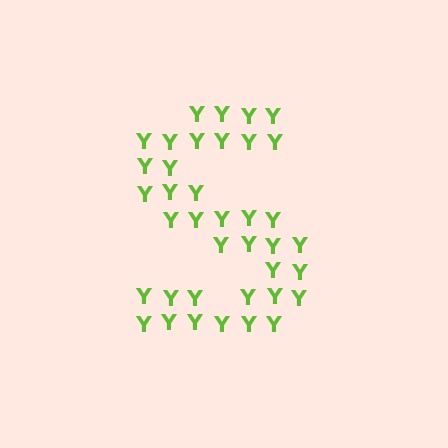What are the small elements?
The small elements are letter Y's.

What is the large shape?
The large shape is the letter S.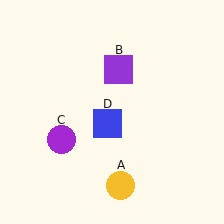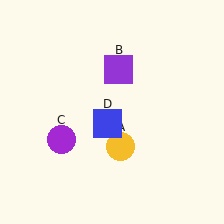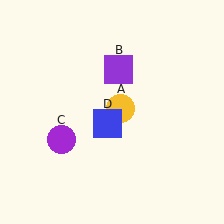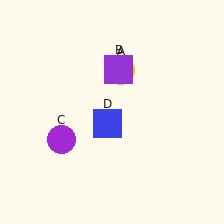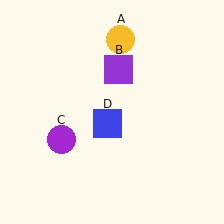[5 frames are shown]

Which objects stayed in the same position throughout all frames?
Purple square (object B) and purple circle (object C) and blue square (object D) remained stationary.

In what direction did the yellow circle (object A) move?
The yellow circle (object A) moved up.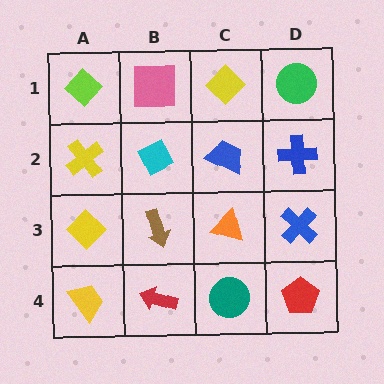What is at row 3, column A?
A yellow diamond.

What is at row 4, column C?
A teal circle.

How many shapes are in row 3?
4 shapes.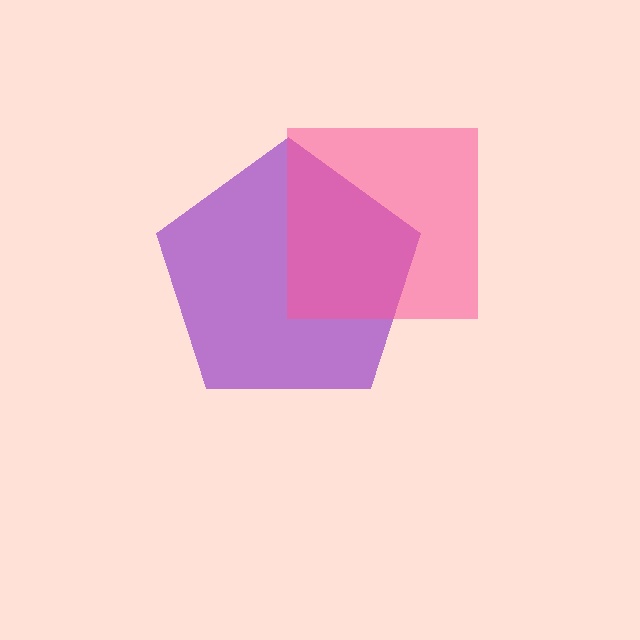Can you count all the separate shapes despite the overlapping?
Yes, there are 2 separate shapes.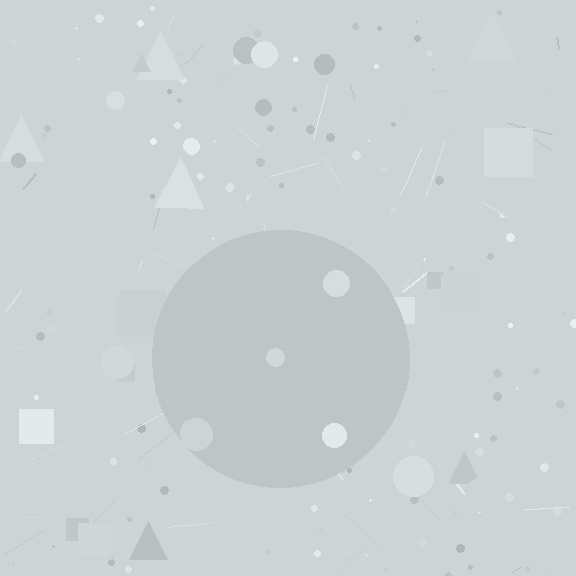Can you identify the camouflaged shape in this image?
The camouflaged shape is a circle.